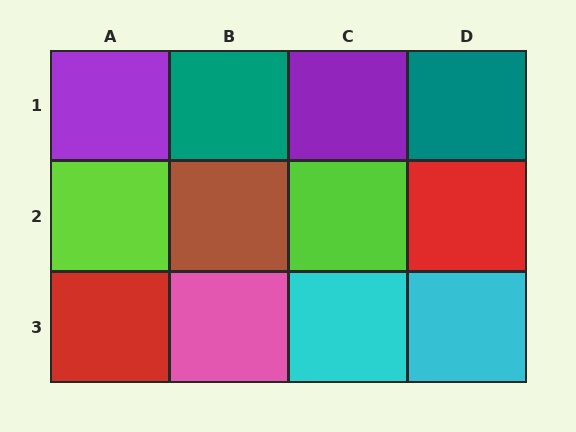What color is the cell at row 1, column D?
Teal.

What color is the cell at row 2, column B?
Brown.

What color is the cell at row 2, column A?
Lime.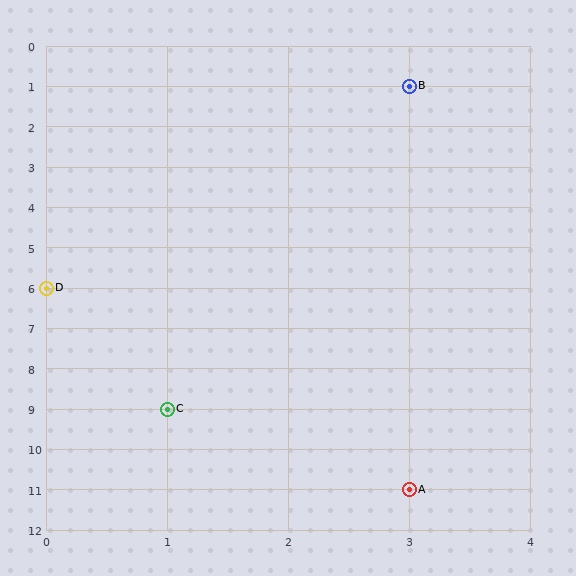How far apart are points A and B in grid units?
Points A and B are 10 rows apart.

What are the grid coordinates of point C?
Point C is at grid coordinates (1, 9).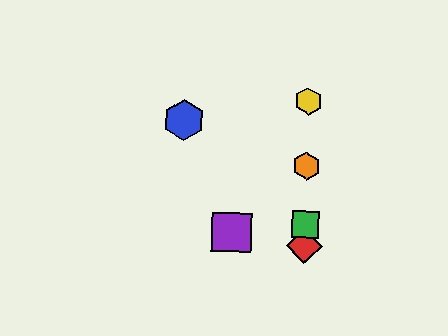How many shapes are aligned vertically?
4 shapes (the red diamond, the green square, the yellow hexagon, the orange hexagon) are aligned vertically.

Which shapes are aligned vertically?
The red diamond, the green square, the yellow hexagon, the orange hexagon are aligned vertically.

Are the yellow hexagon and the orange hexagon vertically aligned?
Yes, both are at x≈309.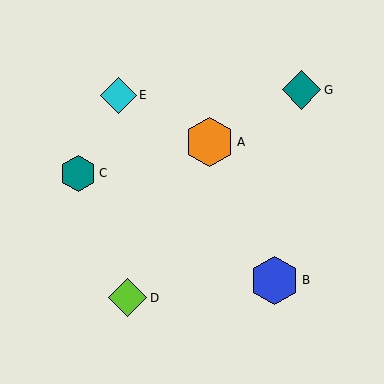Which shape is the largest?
The orange hexagon (labeled A) is the largest.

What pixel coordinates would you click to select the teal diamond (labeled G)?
Click at (302, 90) to select the teal diamond G.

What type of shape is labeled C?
Shape C is a teal hexagon.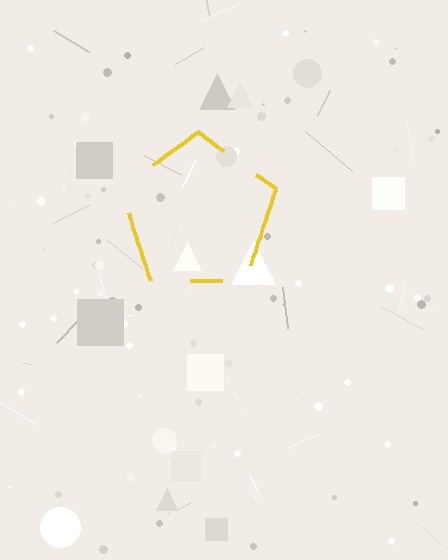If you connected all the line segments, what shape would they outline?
They would outline a pentagon.